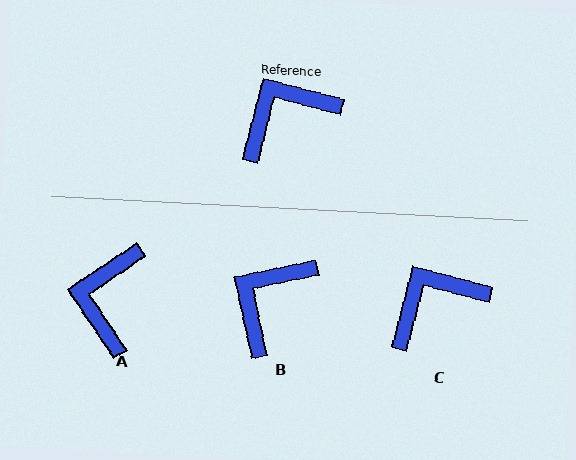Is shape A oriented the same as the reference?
No, it is off by about 48 degrees.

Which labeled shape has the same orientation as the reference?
C.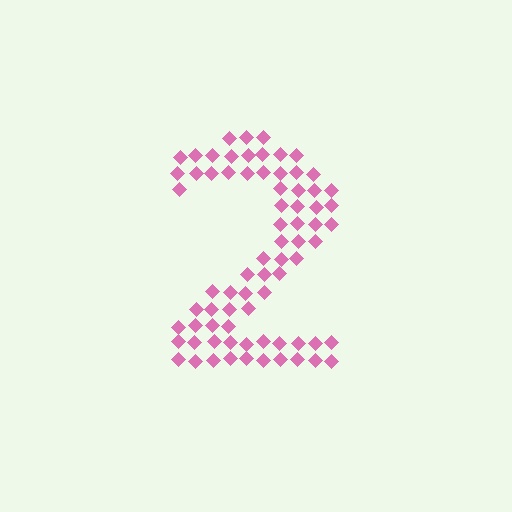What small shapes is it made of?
It is made of small diamonds.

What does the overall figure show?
The overall figure shows the digit 2.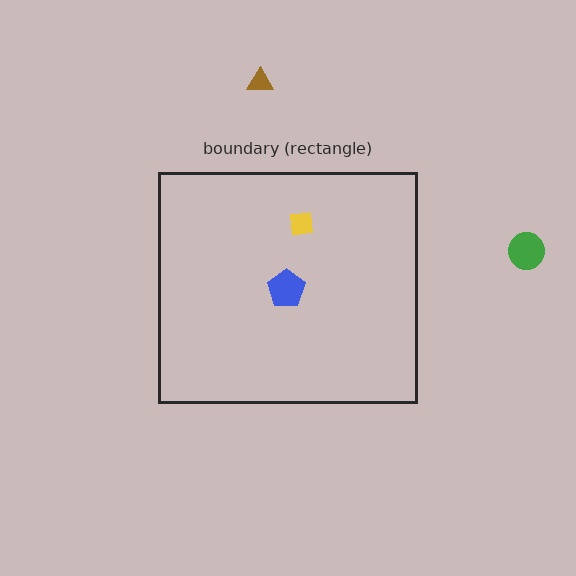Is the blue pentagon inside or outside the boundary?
Inside.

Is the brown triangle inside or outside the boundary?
Outside.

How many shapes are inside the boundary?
2 inside, 2 outside.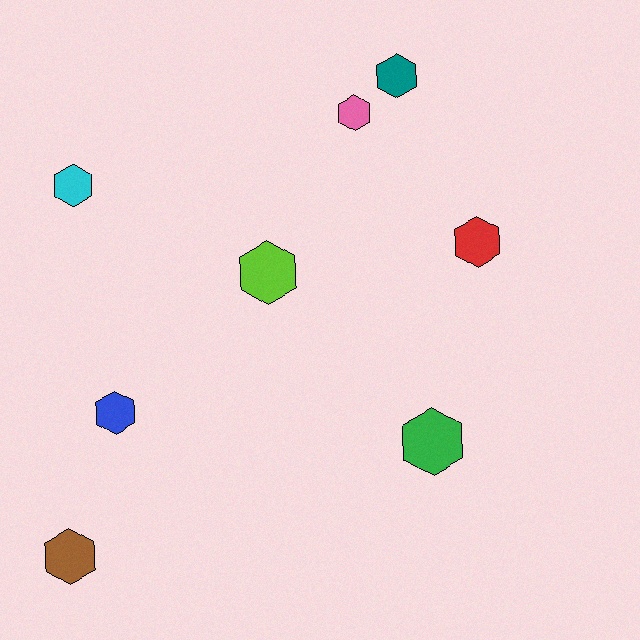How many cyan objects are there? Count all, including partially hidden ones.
There is 1 cyan object.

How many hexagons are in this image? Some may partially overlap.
There are 8 hexagons.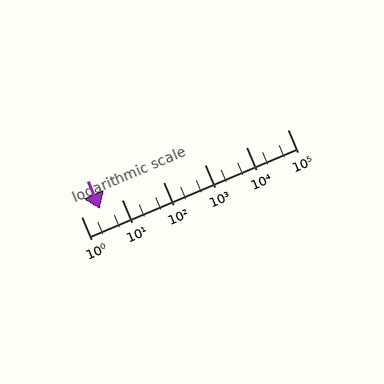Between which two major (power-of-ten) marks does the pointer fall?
The pointer is between 1 and 10.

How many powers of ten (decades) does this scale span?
The scale spans 5 decades, from 1 to 100000.